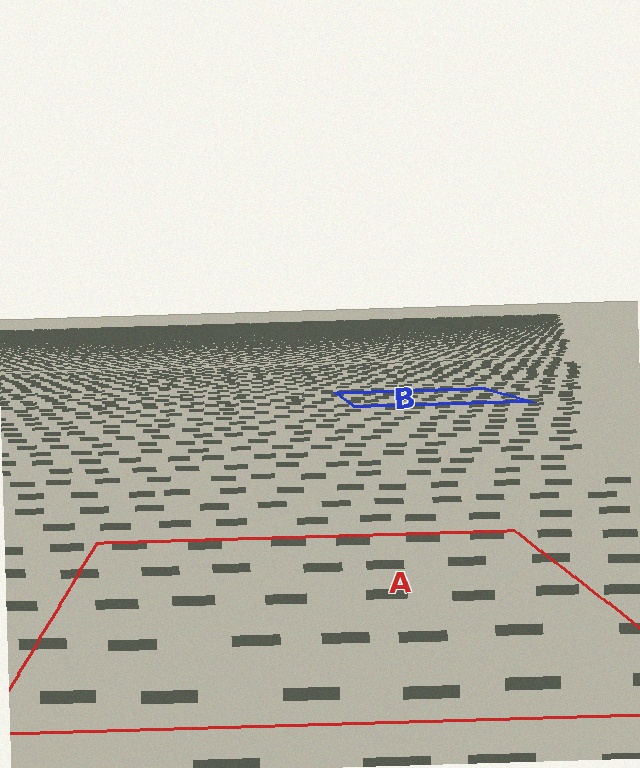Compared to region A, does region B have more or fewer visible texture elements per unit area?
Region B has more texture elements per unit area — they are packed more densely because it is farther away.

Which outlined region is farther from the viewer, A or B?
Region B is farther from the viewer — the texture elements inside it appear smaller and more densely packed.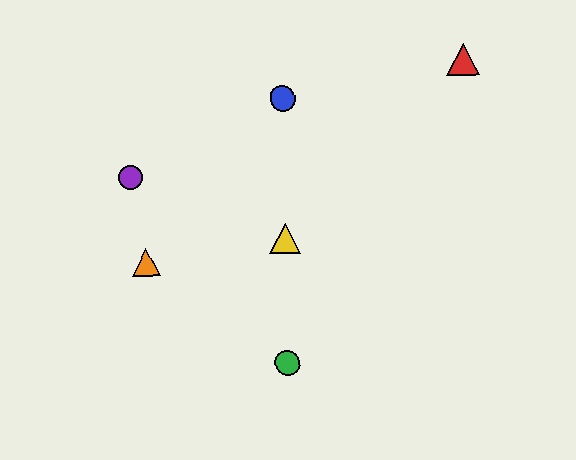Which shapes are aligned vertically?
The blue circle, the green circle, the yellow triangle are aligned vertically.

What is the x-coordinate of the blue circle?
The blue circle is at x≈283.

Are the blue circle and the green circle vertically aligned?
Yes, both are at x≈283.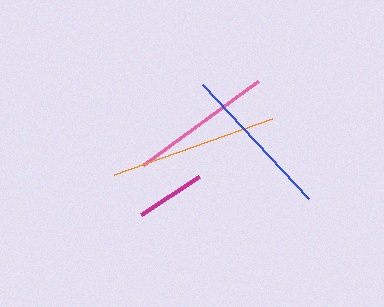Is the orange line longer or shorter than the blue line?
The orange line is longer than the blue line.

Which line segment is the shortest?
The magenta line is the shortest at approximately 69 pixels.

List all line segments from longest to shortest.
From longest to shortest: orange, blue, pink, magenta.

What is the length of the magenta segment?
The magenta segment is approximately 69 pixels long.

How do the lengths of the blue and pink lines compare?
The blue and pink lines are approximately the same length.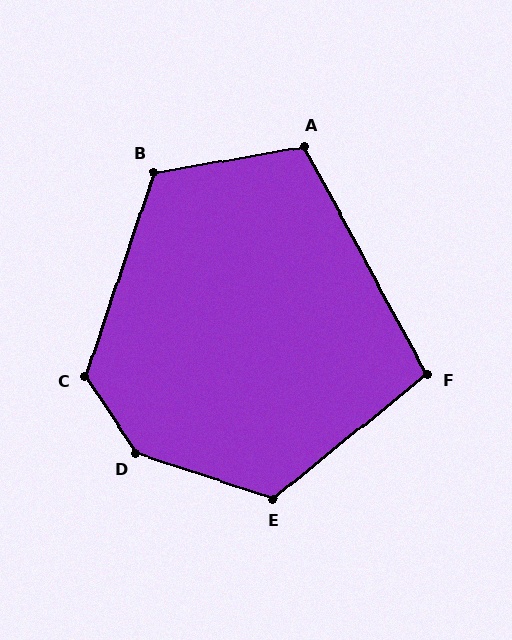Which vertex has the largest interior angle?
D, at approximately 141 degrees.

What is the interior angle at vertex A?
Approximately 109 degrees (obtuse).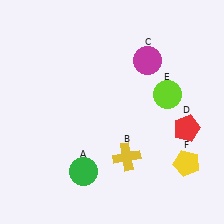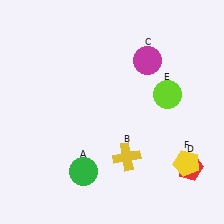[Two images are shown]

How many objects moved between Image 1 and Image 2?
1 object moved between the two images.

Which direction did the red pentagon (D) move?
The red pentagon (D) moved down.